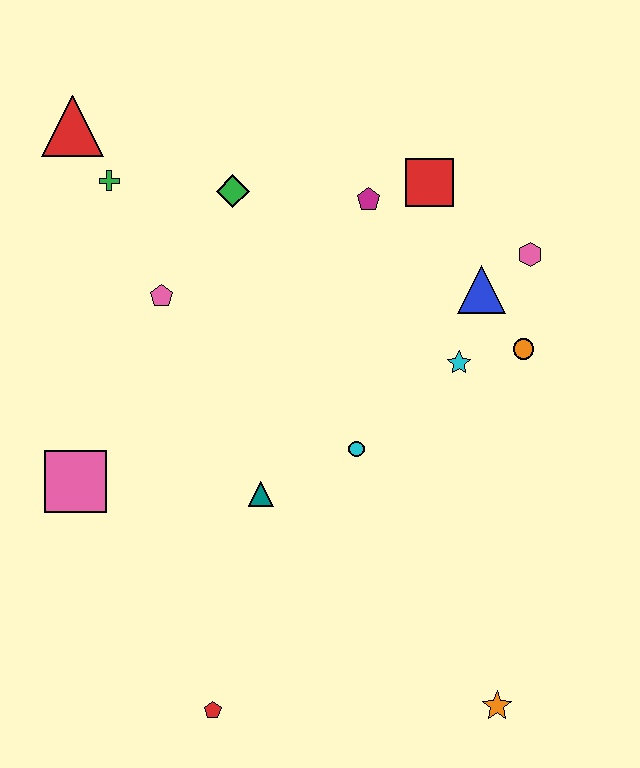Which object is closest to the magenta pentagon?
The red square is closest to the magenta pentagon.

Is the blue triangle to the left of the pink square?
No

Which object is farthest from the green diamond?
The orange star is farthest from the green diamond.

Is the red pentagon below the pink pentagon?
Yes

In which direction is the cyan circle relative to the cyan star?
The cyan circle is to the left of the cyan star.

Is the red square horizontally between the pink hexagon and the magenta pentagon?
Yes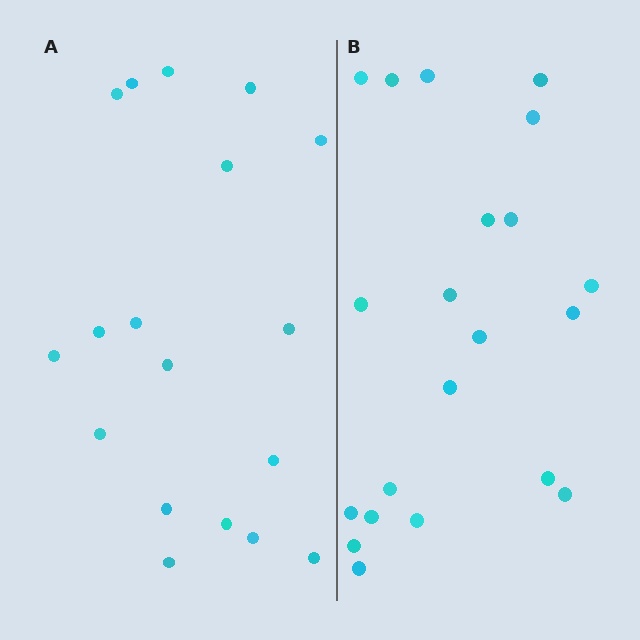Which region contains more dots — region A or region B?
Region B (the right region) has more dots.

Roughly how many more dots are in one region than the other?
Region B has just a few more — roughly 2 or 3 more dots than region A.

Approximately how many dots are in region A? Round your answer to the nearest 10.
About 20 dots. (The exact count is 18, which rounds to 20.)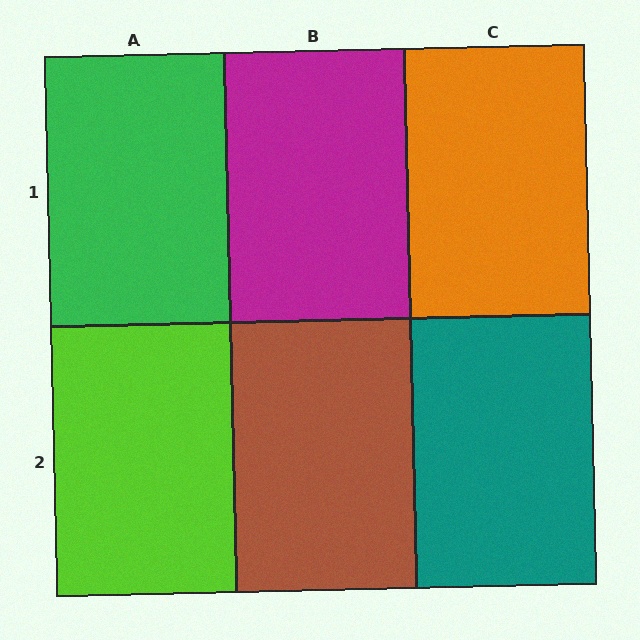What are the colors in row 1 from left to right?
Green, magenta, orange.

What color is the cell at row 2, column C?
Teal.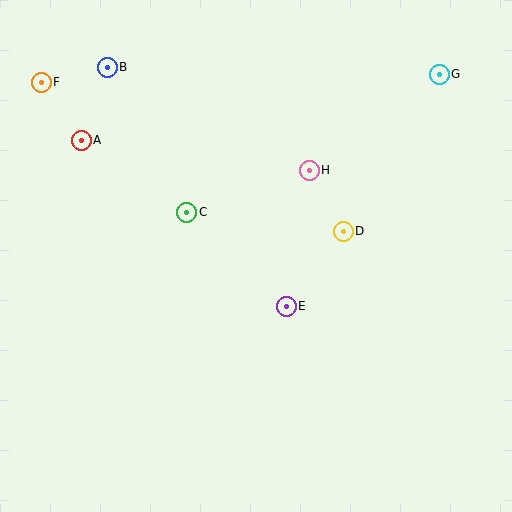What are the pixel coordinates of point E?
Point E is at (286, 306).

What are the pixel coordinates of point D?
Point D is at (343, 231).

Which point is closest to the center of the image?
Point E at (286, 306) is closest to the center.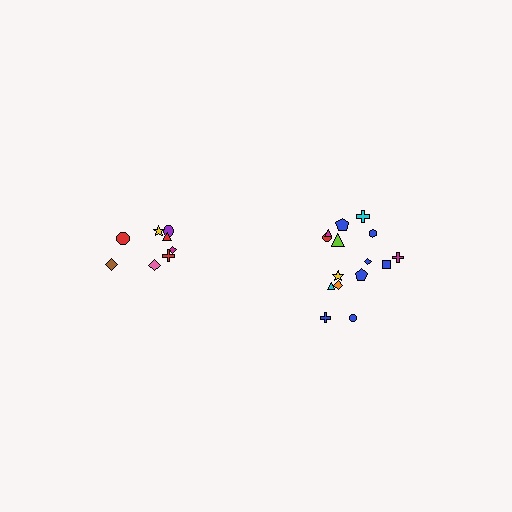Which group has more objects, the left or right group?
The right group.